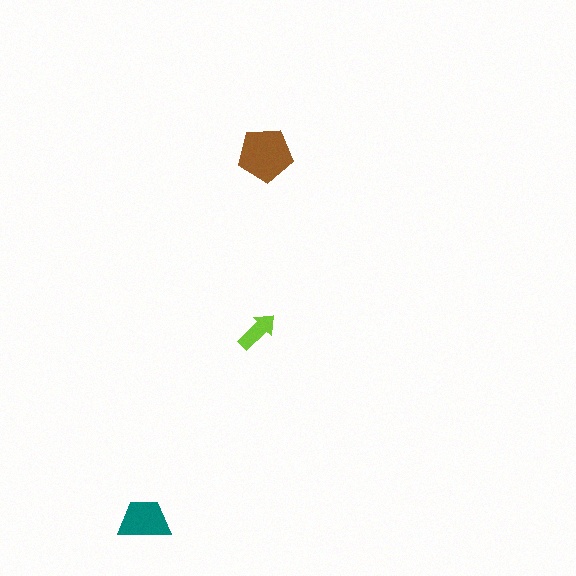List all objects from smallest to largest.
The lime arrow, the teal trapezoid, the brown pentagon.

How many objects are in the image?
There are 3 objects in the image.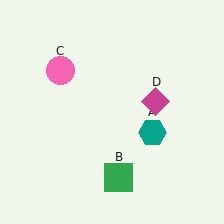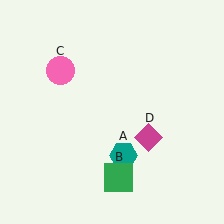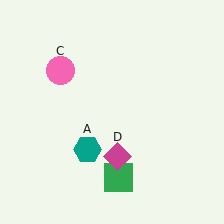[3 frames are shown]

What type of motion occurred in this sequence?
The teal hexagon (object A), magenta diamond (object D) rotated clockwise around the center of the scene.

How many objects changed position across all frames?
2 objects changed position: teal hexagon (object A), magenta diamond (object D).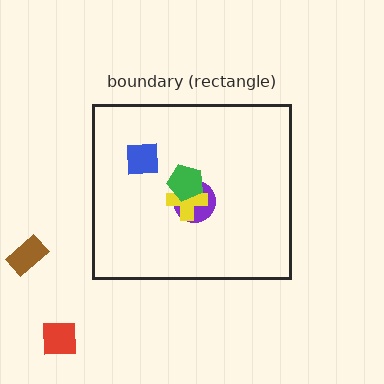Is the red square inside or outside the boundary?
Outside.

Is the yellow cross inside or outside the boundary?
Inside.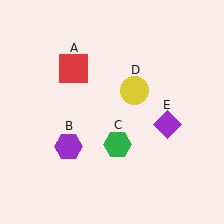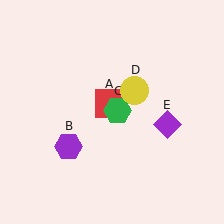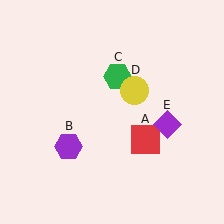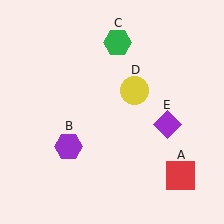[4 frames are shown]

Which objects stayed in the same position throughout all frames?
Purple hexagon (object B) and yellow circle (object D) and purple diamond (object E) remained stationary.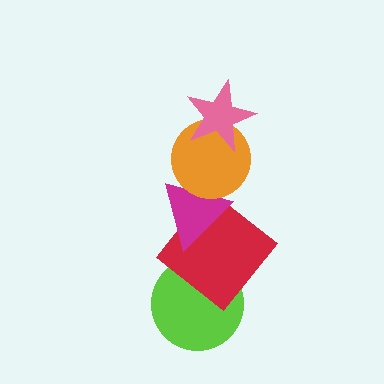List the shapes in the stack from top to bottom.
From top to bottom: the pink star, the orange circle, the magenta triangle, the red diamond, the lime circle.